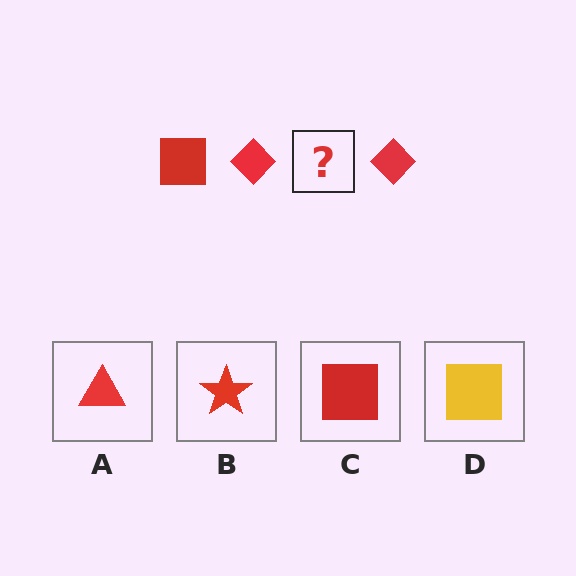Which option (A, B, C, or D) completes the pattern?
C.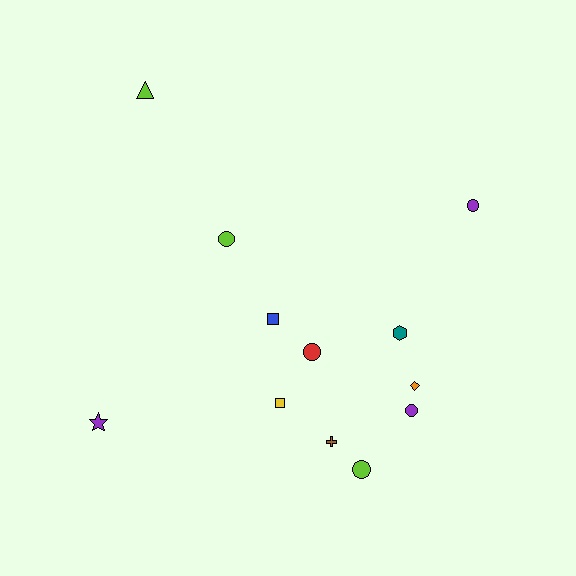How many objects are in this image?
There are 12 objects.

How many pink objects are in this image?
There are no pink objects.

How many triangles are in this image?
There is 1 triangle.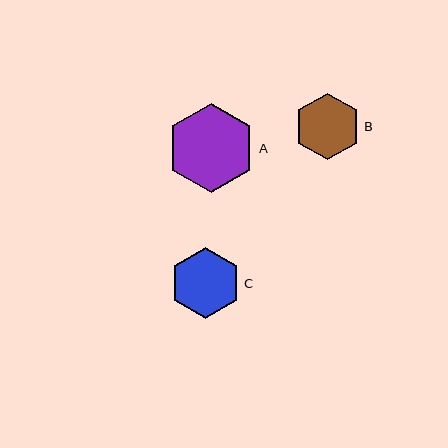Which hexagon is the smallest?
Hexagon B is the smallest with a size of approximately 67 pixels.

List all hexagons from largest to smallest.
From largest to smallest: A, C, B.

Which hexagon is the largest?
Hexagon A is the largest with a size of approximately 89 pixels.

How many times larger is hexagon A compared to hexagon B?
Hexagon A is approximately 1.3 times the size of hexagon B.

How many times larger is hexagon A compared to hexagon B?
Hexagon A is approximately 1.3 times the size of hexagon B.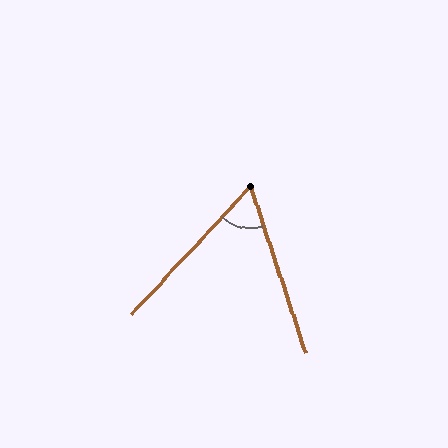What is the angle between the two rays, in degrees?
Approximately 61 degrees.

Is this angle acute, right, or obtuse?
It is acute.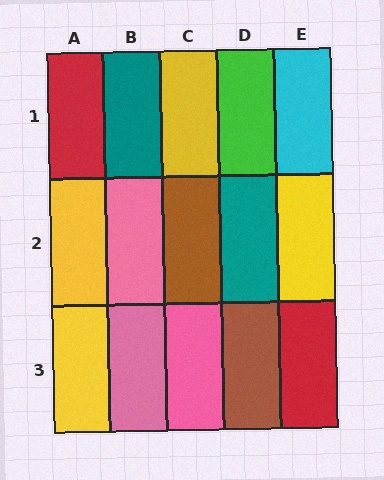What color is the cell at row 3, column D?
Brown.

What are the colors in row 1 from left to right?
Red, teal, yellow, green, cyan.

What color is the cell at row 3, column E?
Red.